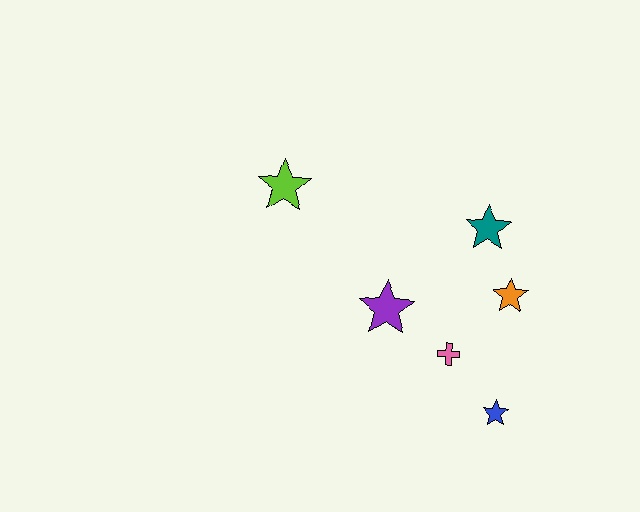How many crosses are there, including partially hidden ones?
There is 1 cross.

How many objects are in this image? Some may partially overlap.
There are 6 objects.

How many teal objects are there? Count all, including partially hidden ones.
There is 1 teal object.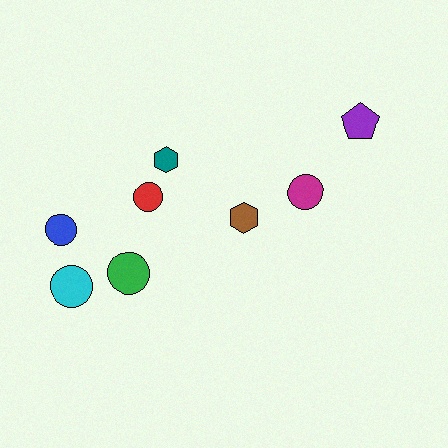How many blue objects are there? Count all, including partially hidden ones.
There is 1 blue object.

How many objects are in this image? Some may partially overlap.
There are 8 objects.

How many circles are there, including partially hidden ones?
There are 5 circles.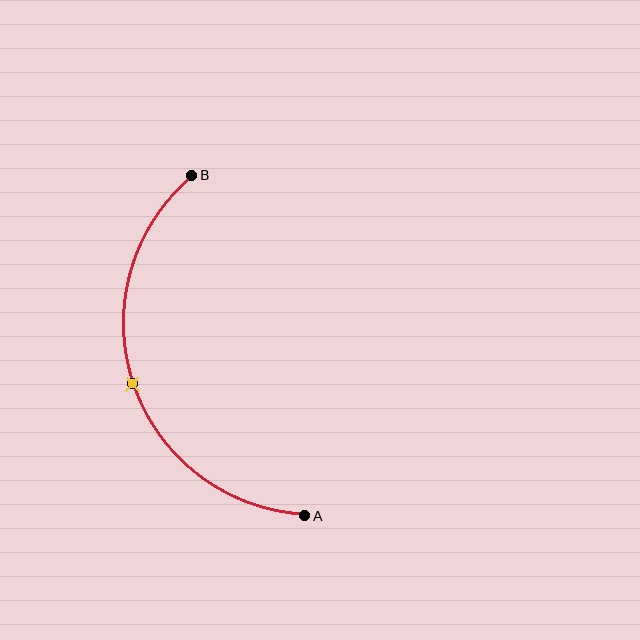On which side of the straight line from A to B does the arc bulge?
The arc bulges to the left of the straight line connecting A and B.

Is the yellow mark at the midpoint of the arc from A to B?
Yes. The yellow mark lies on the arc at equal arc-length from both A and B — it is the arc midpoint.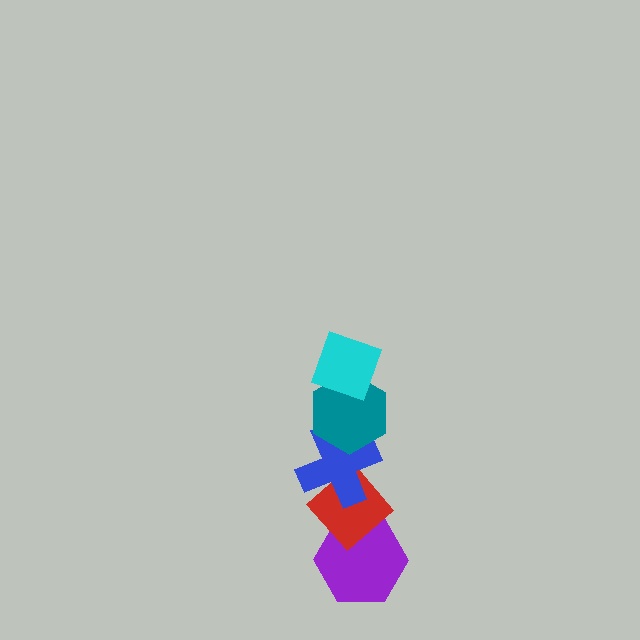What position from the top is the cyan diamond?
The cyan diamond is 1st from the top.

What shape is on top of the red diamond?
The blue cross is on top of the red diamond.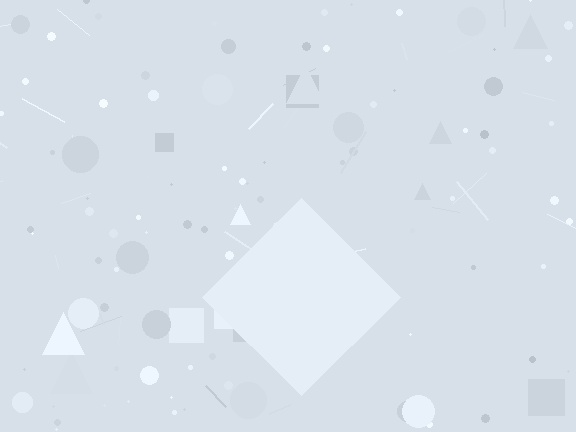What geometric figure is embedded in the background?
A diamond is embedded in the background.